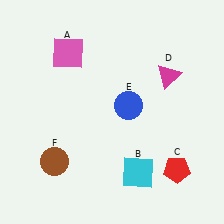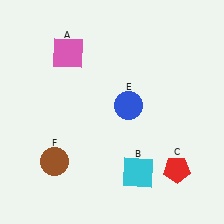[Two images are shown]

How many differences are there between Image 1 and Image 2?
There is 1 difference between the two images.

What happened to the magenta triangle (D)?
The magenta triangle (D) was removed in Image 2. It was in the top-right area of Image 1.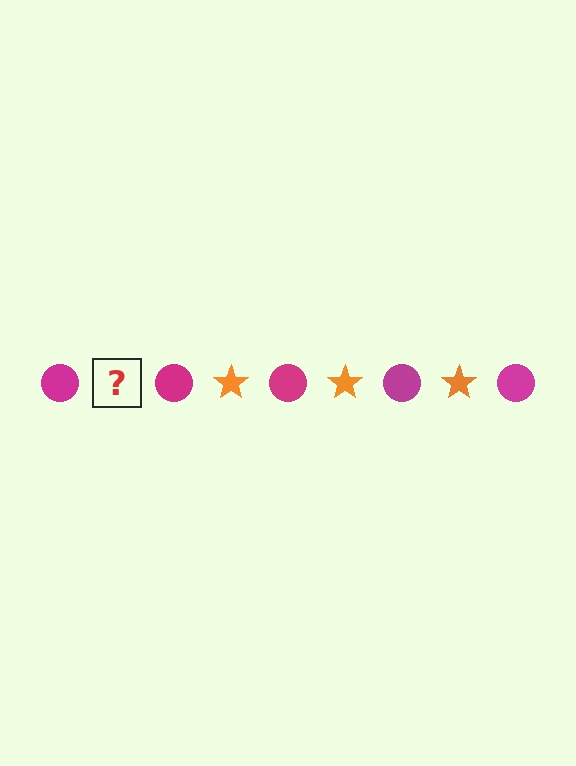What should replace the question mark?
The question mark should be replaced with an orange star.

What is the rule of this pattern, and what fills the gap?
The rule is that the pattern alternates between magenta circle and orange star. The gap should be filled with an orange star.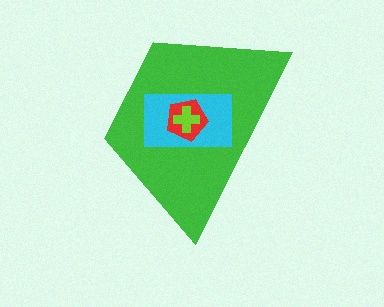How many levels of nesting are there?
4.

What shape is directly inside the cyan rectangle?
The red pentagon.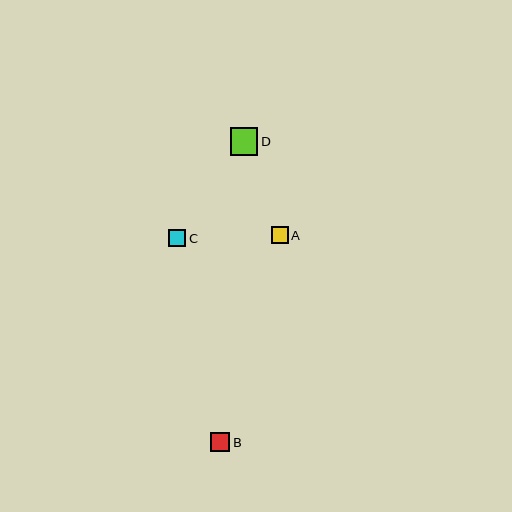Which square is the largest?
Square D is the largest with a size of approximately 27 pixels.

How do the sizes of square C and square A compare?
Square C and square A are approximately the same size.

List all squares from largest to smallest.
From largest to smallest: D, B, C, A.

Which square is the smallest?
Square A is the smallest with a size of approximately 17 pixels.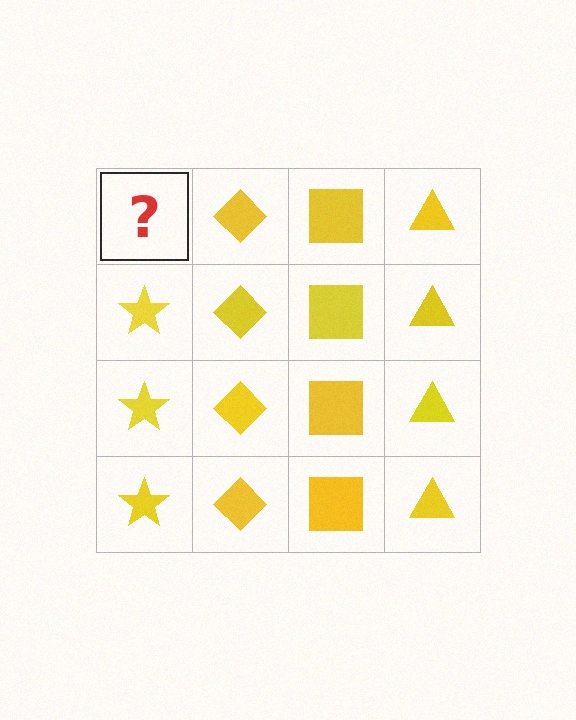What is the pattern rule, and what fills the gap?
The rule is that each column has a consistent shape. The gap should be filled with a yellow star.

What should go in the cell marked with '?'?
The missing cell should contain a yellow star.